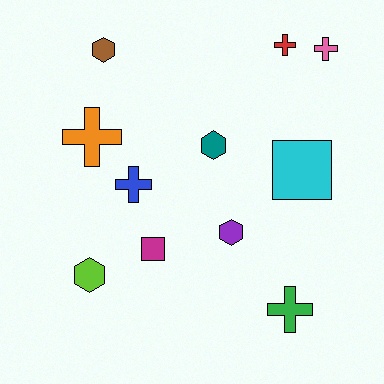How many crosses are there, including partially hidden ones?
There are 5 crosses.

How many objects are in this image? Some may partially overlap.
There are 11 objects.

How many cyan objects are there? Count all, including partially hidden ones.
There is 1 cyan object.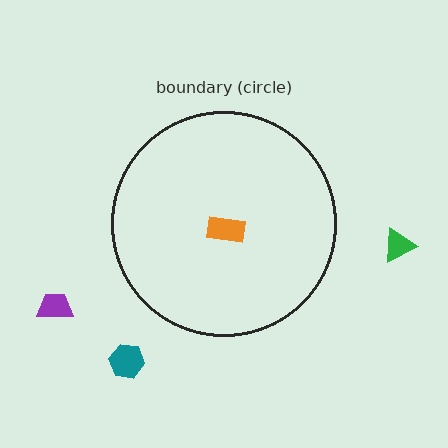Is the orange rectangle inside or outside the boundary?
Inside.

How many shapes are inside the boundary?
1 inside, 3 outside.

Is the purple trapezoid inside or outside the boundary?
Outside.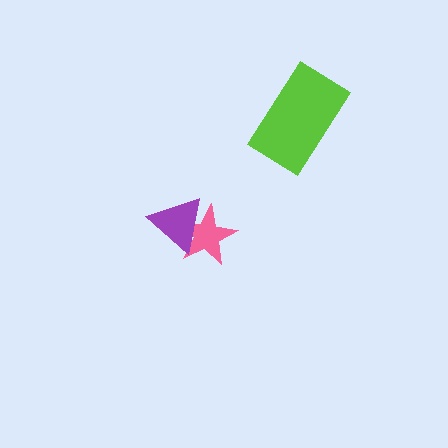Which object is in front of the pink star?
The purple triangle is in front of the pink star.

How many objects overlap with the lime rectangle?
0 objects overlap with the lime rectangle.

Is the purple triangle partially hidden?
No, no other shape covers it.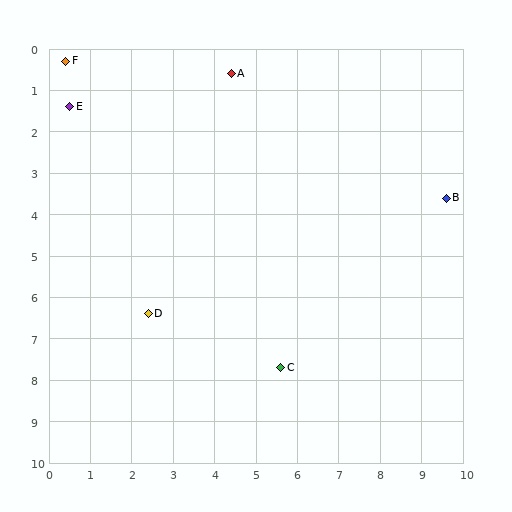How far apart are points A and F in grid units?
Points A and F are about 4.0 grid units apart.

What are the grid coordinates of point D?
Point D is at approximately (2.4, 6.4).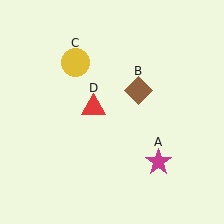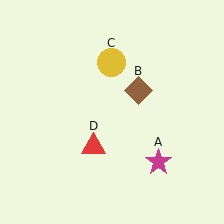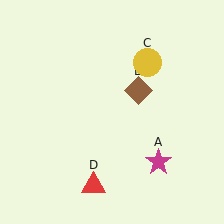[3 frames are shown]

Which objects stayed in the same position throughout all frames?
Magenta star (object A) and brown diamond (object B) remained stationary.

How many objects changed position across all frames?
2 objects changed position: yellow circle (object C), red triangle (object D).